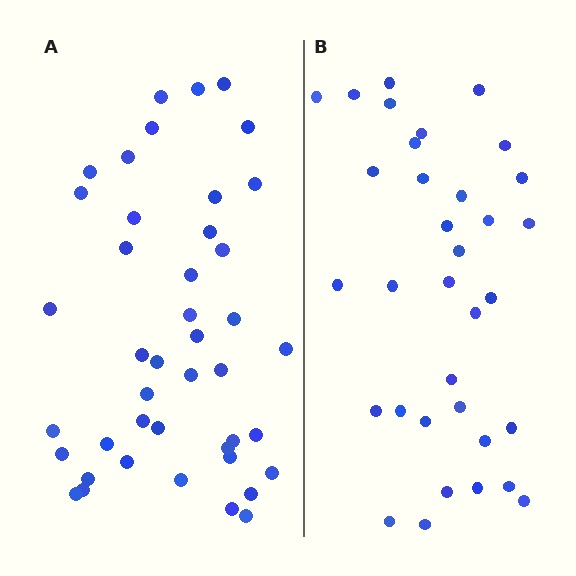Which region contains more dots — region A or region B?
Region A (the left region) has more dots.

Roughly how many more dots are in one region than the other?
Region A has roughly 8 or so more dots than region B.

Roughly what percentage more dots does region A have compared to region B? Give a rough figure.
About 25% more.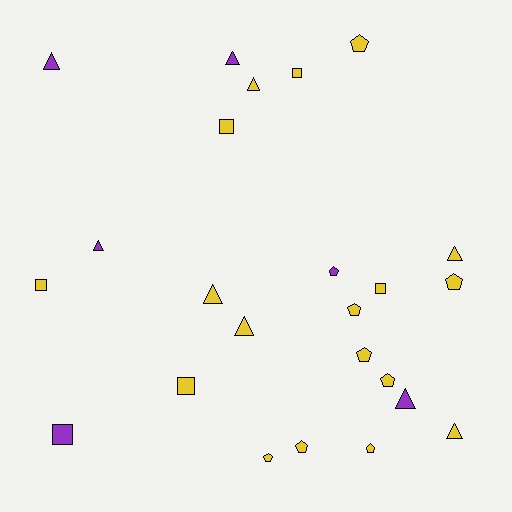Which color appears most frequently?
Yellow, with 18 objects.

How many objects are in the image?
There are 24 objects.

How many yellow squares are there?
There are 5 yellow squares.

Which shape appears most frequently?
Triangle, with 9 objects.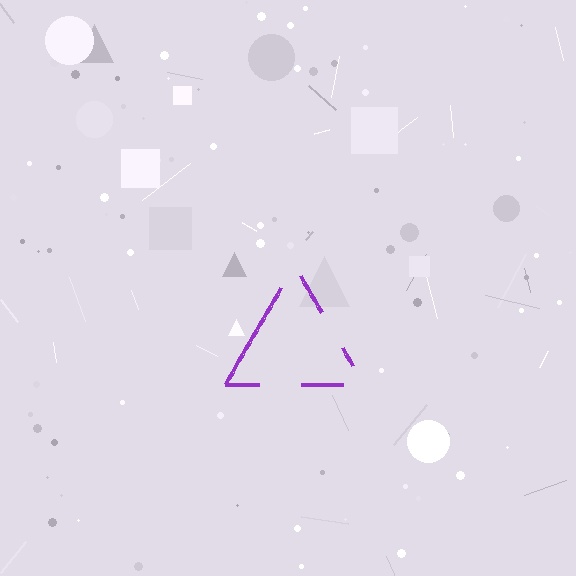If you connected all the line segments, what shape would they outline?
They would outline a triangle.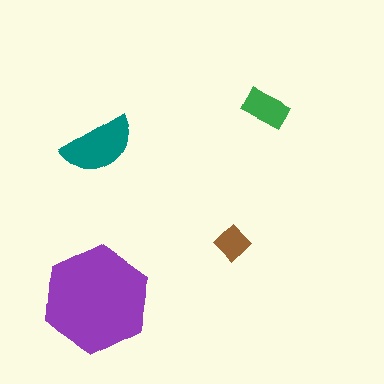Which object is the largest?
The purple hexagon.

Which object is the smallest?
The brown diamond.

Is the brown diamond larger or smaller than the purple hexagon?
Smaller.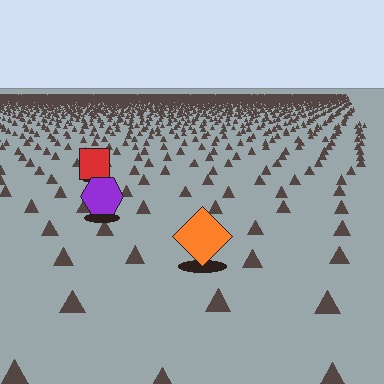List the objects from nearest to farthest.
From nearest to farthest: the orange diamond, the purple hexagon, the red square.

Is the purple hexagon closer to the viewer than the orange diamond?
No. The orange diamond is closer — you can tell from the texture gradient: the ground texture is coarser near it.